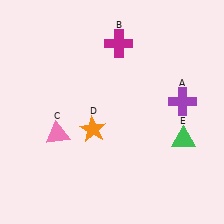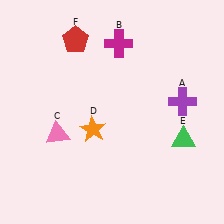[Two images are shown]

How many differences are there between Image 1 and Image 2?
There is 1 difference between the two images.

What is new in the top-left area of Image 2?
A red pentagon (F) was added in the top-left area of Image 2.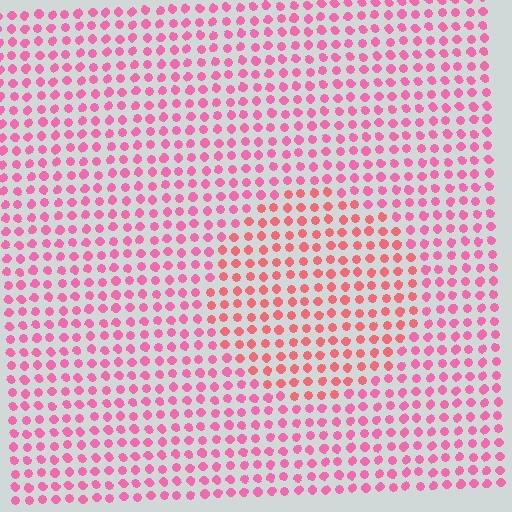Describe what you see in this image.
The image is filled with small pink elements in a uniform arrangement. A circle-shaped region is visible where the elements are tinted to a slightly different hue, forming a subtle color boundary.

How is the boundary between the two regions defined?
The boundary is defined purely by a slight shift in hue (about 23 degrees). Spacing, size, and orientation are identical on both sides.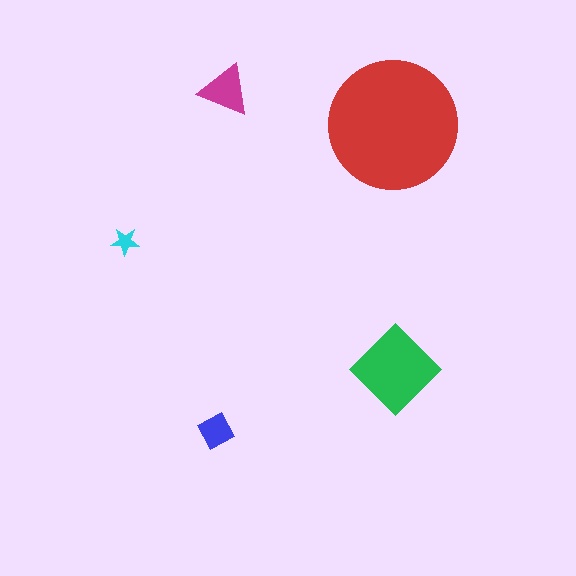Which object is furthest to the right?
The green diamond is rightmost.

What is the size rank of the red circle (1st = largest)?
1st.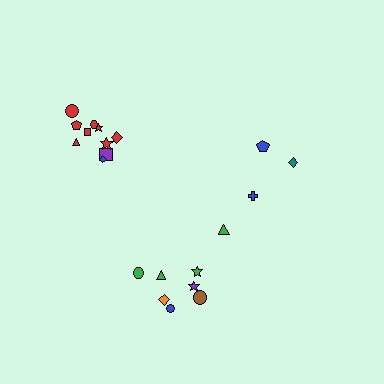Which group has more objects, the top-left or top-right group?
The top-left group.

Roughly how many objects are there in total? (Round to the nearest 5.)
Roughly 20 objects in total.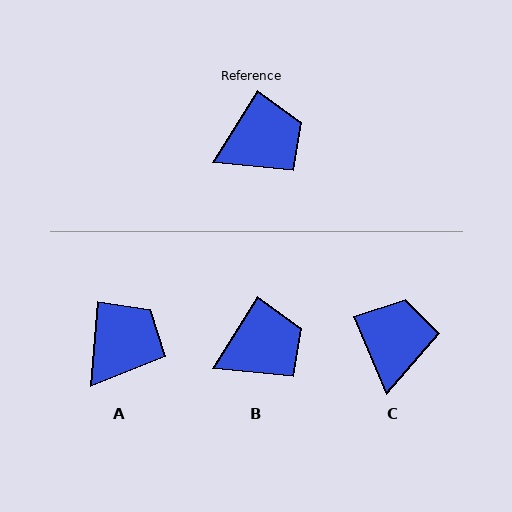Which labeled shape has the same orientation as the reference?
B.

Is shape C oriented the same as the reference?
No, it is off by about 54 degrees.